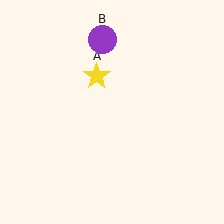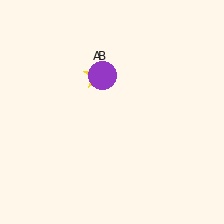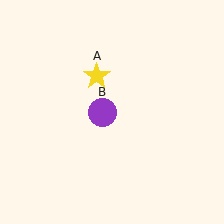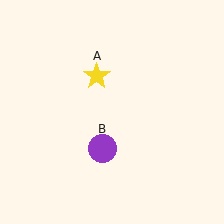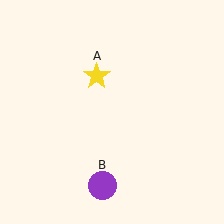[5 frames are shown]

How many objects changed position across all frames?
1 object changed position: purple circle (object B).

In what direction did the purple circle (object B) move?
The purple circle (object B) moved down.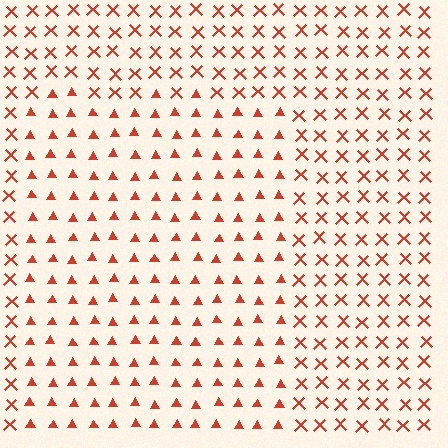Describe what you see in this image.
The image is filled with small red elements arranged in a uniform grid. A rectangle-shaped region contains triangles, while the surrounding area contains X marks. The boundary is defined purely by the change in element shape.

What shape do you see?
I see a rectangle.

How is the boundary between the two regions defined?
The boundary is defined by a change in element shape: triangles inside vs. X marks outside. All elements share the same color and spacing.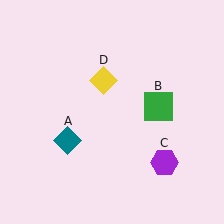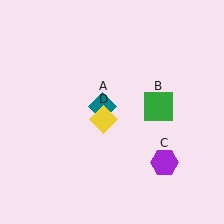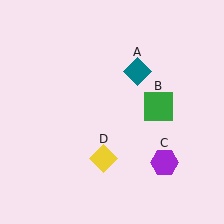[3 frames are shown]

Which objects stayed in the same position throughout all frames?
Green square (object B) and purple hexagon (object C) remained stationary.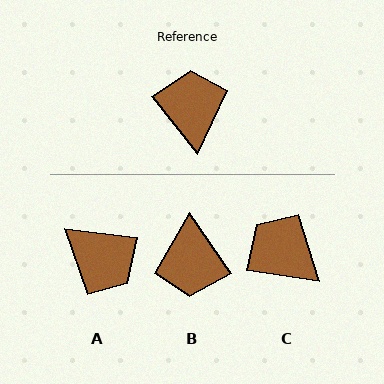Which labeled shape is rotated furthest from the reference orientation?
B, about 176 degrees away.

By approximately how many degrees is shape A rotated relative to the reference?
Approximately 135 degrees clockwise.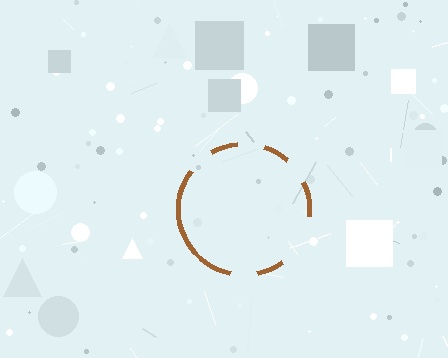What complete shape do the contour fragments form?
The contour fragments form a circle.